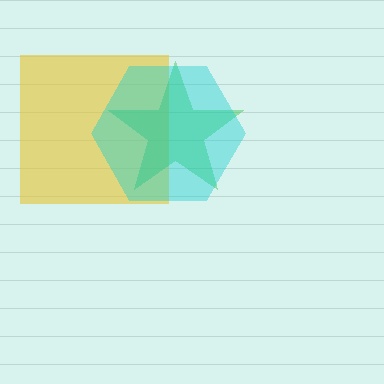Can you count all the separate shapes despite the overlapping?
Yes, there are 3 separate shapes.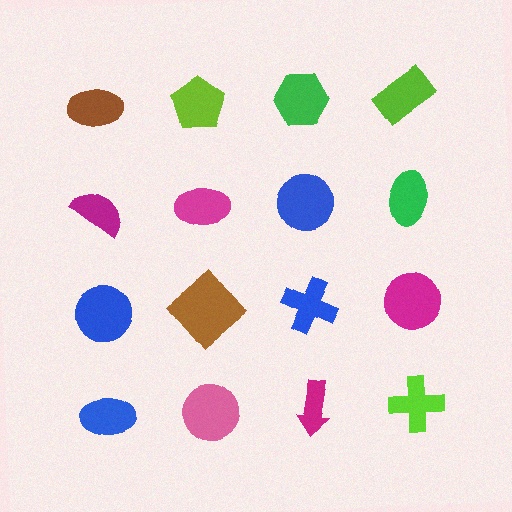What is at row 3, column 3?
A blue cross.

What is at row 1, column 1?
A brown ellipse.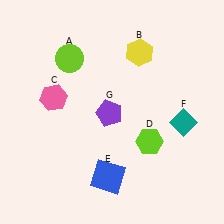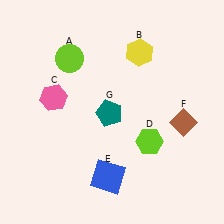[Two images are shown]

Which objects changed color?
F changed from teal to brown. G changed from purple to teal.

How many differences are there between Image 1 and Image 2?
There are 2 differences between the two images.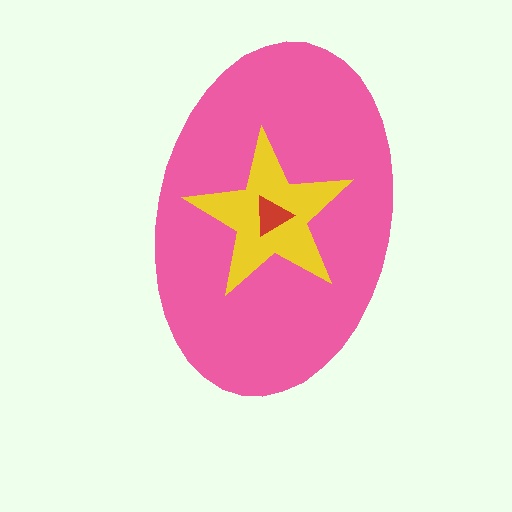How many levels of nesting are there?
3.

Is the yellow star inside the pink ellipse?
Yes.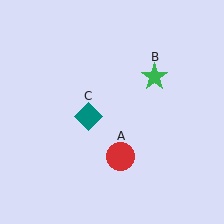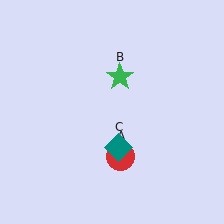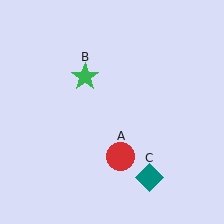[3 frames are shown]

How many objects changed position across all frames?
2 objects changed position: green star (object B), teal diamond (object C).